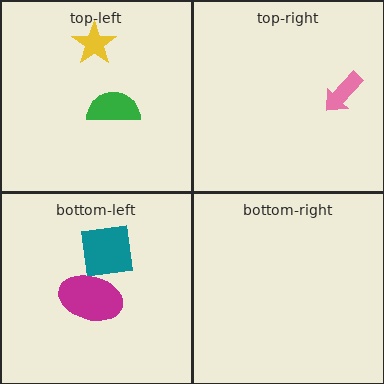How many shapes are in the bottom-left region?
2.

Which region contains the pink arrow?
The top-right region.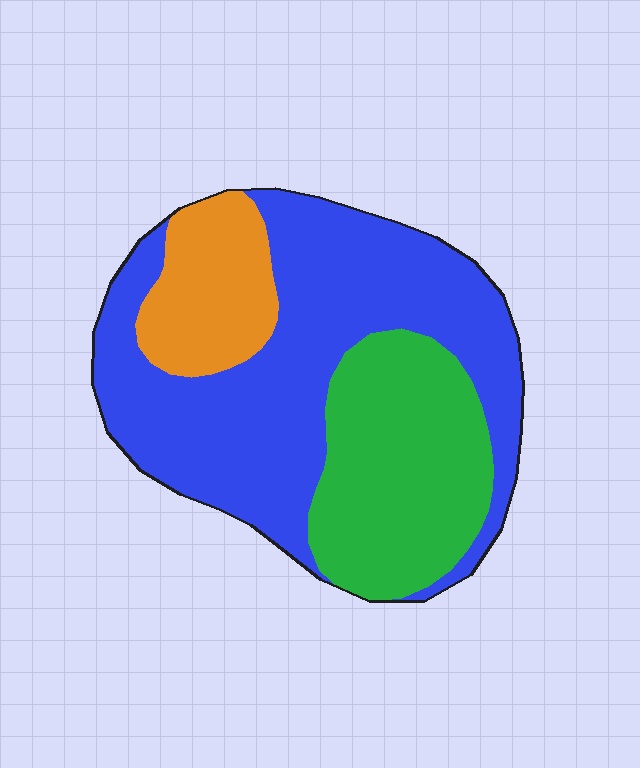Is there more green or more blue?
Blue.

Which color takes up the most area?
Blue, at roughly 55%.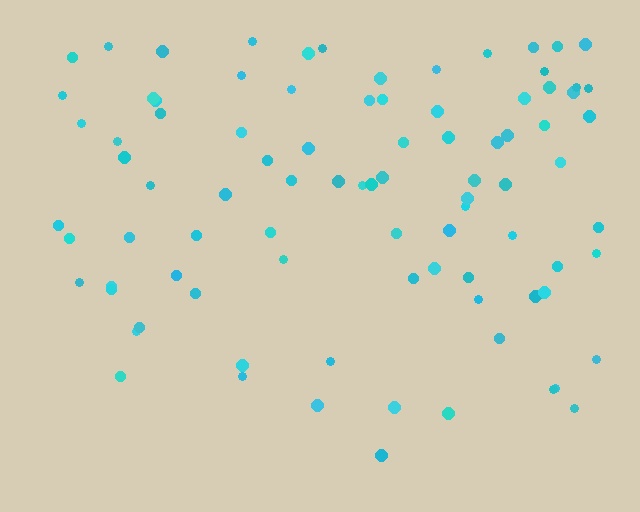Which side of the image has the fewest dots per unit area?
The bottom.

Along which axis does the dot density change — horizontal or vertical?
Vertical.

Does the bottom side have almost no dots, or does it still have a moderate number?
Still a moderate number, just noticeably fewer than the top.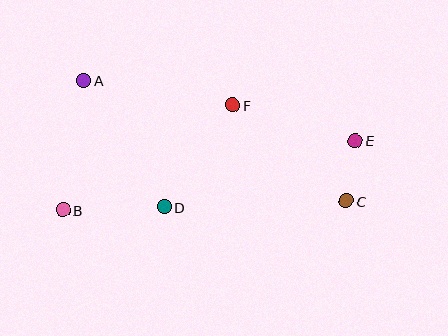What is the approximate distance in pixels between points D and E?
The distance between D and E is approximately 202 pixels.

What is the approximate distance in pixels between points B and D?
The distance between B and D is approximately 101 pixels.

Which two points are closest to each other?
Points C and E are closest to each other.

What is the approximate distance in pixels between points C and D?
The distance between C and D is approximately 182 pixels.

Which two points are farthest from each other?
Points B and E are farthest from each other.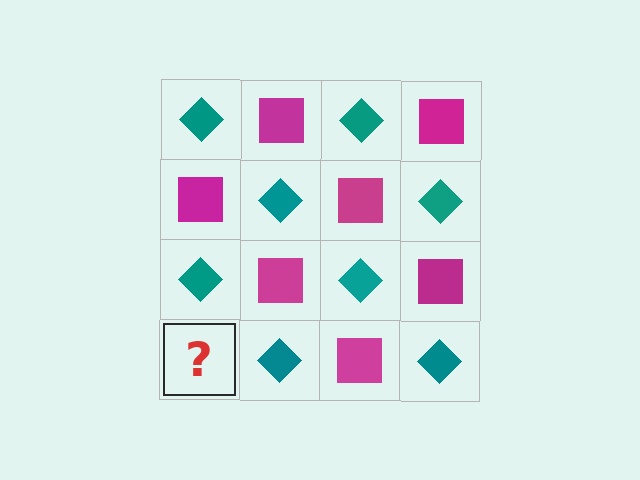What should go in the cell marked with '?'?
The missing cell should contain a magenta square.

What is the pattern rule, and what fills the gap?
The rule is that it alternates teal diamond and magenta square in a checkerboard pattern. The gap should be filled with a magenta square.